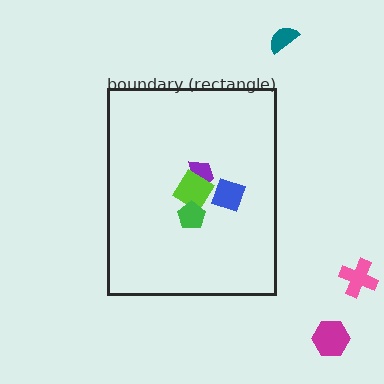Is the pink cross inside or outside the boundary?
Outside.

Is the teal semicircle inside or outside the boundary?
Outside.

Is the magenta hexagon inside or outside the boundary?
Outside.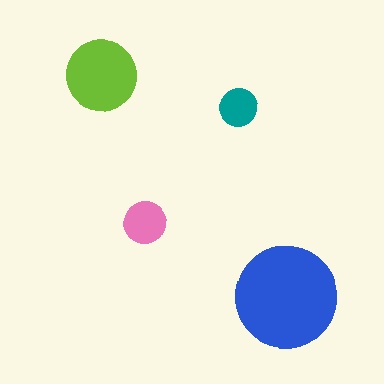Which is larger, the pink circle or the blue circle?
The blue one.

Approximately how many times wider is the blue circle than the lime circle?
About 1.5 times wider.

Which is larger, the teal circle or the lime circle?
The lime one.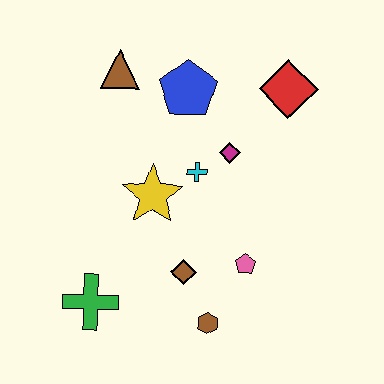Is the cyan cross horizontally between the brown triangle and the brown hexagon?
Yes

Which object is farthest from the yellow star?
The red diamond is farthest from the yellow star.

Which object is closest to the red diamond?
The magenta diamond is closest to the red diamond.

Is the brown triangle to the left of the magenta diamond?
Yes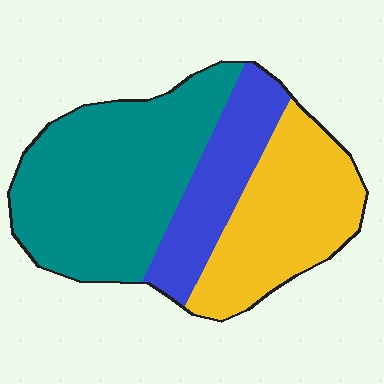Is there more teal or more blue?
Teal.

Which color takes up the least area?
Blue, at roughly 20%.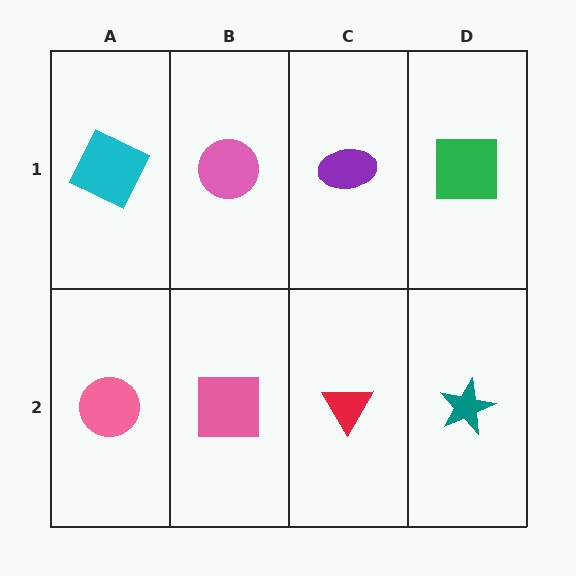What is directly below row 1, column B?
A pink square.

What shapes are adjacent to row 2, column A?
A cyan square (row 1, column A), a pink square (row 2, column B).